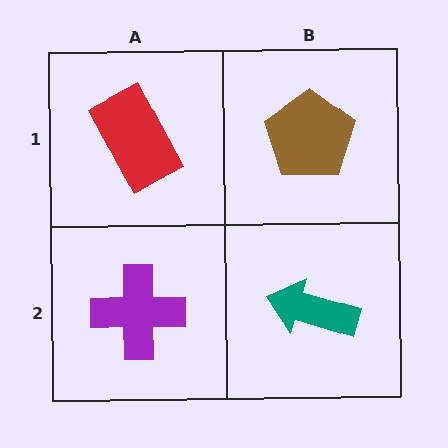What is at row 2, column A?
A purple cross.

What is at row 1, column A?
A red rectangle.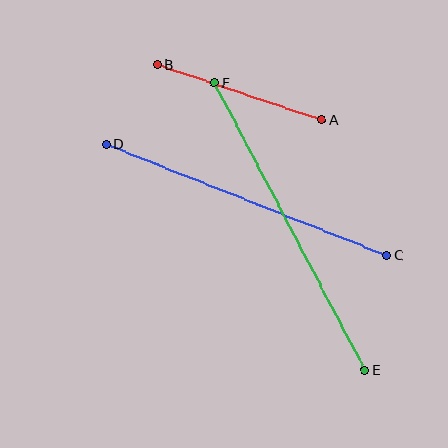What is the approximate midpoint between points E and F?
The midpoint is at approximately (290, 226) pixels.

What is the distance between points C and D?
The distance is approximately 302 pixels.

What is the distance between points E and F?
The distance is approximately 325 pixels.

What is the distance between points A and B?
The distance is approximately 173 pixels.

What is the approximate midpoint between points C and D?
The midpoint is at approximately (247, 200) pixels.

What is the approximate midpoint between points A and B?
The midpoint is at approximately (239, 92) pixels.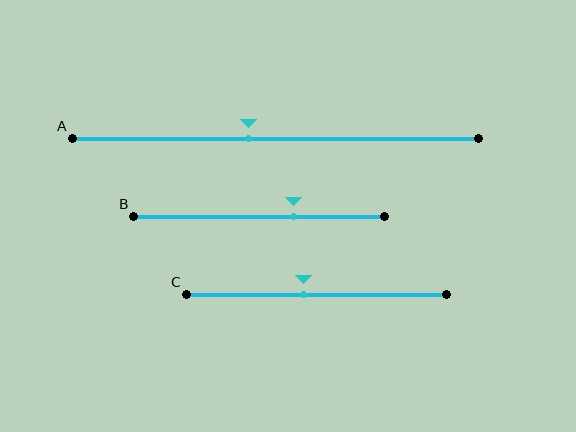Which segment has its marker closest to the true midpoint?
Segment C has its marker closest to the true midpoint.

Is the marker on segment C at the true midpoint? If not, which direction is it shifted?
No, the marker on segment C is shifted to the left by about 5% of the segment length.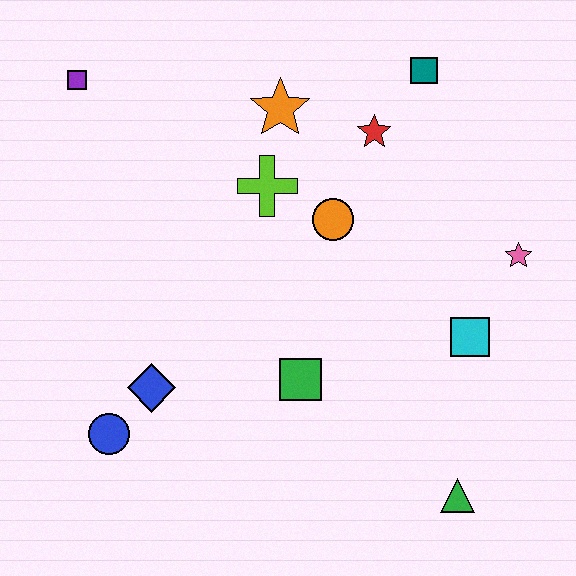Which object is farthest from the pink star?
The purple square is farthest from the pink star.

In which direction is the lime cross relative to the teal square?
The lime cross is to the left of the teal square.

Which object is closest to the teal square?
The red star is closest to the teal square.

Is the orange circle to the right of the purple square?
Yes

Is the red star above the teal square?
No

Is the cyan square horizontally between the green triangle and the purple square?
No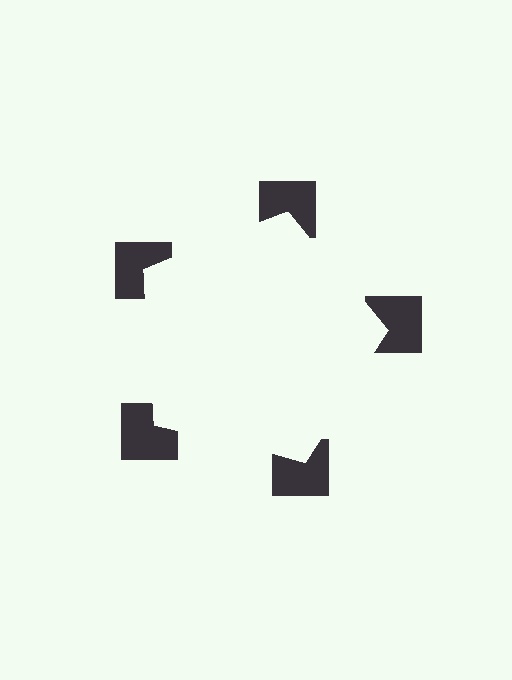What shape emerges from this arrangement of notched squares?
An illusory pentagon — its edges are inferred from the aligned wedge cuts in the notched squares, not physically drawn.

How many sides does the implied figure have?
5 sides.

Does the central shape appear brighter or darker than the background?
It typically appears slightly brighter than the background, even though no actual brightness change is drawn.